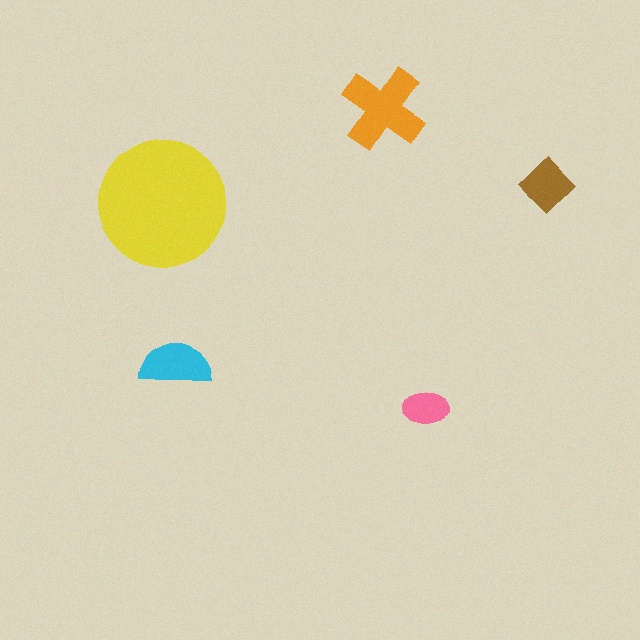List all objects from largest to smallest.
The yellow circle, the orange cross, the cyan semicircle, the brown diamond, the pink ellipse.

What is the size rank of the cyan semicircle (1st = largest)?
3rd.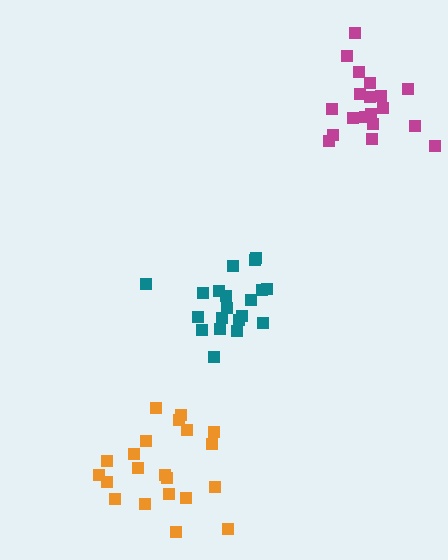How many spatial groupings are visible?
There are 3 spatial groupings.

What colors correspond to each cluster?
The clusters are colored: teal, magenta, orange.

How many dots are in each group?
Group 1: 20 dots, Group 2: 19 dots, Group 3: 21 dots (60 total).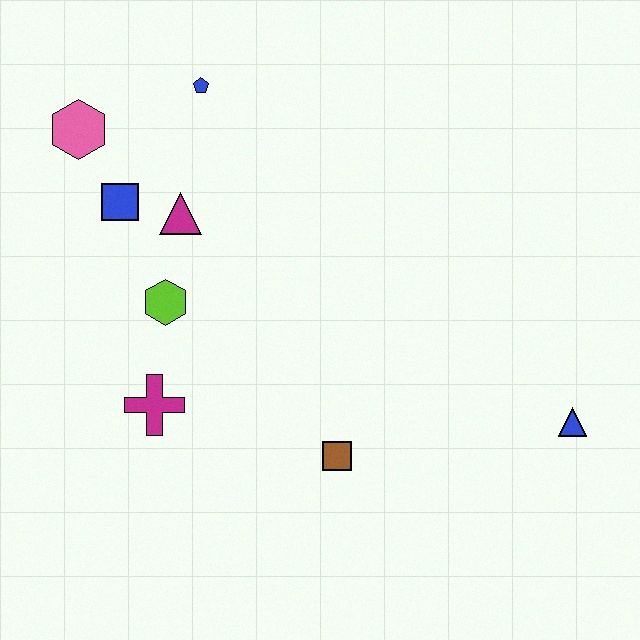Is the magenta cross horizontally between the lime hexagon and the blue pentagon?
No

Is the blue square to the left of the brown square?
Yes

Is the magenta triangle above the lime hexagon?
Yes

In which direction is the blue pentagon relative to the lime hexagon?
The blue pentagon is above the lime hexagon.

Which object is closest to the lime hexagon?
The magenta triangle is closest to the lime hexagon.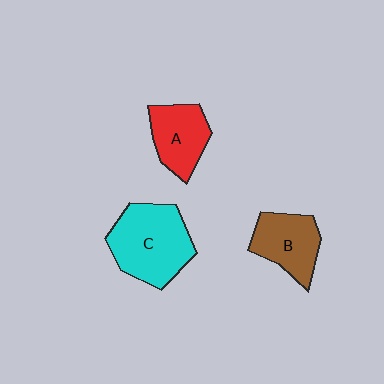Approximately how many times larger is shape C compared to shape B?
Approximately 1.5 times.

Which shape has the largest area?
Shape C (cyan).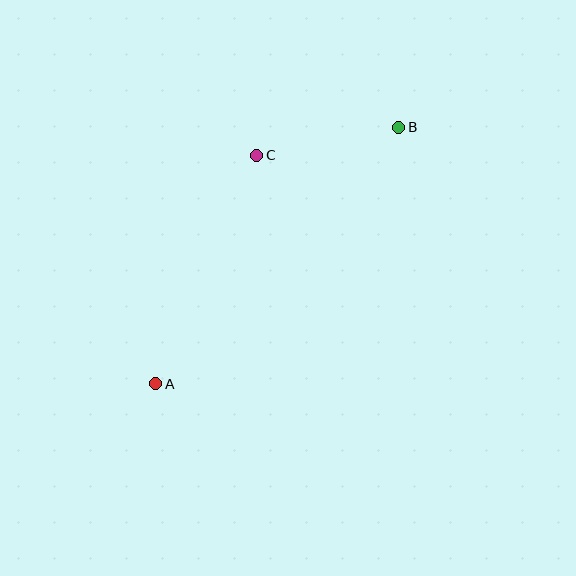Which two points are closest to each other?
Points B and C are closest to each other.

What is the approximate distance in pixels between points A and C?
The distance between A and C is approximately 250 pixels.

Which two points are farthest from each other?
Points A and B are farthest from each other.